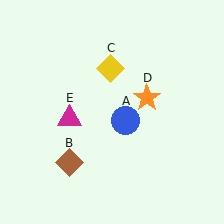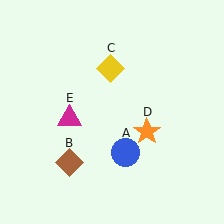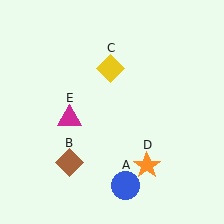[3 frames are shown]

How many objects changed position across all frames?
2 objects changed position: blue circle (object A), orange star (object D).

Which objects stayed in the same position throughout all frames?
Brown diamond (object B) and yellow diamond (object C) and magenta triangle (object E) remained stationary.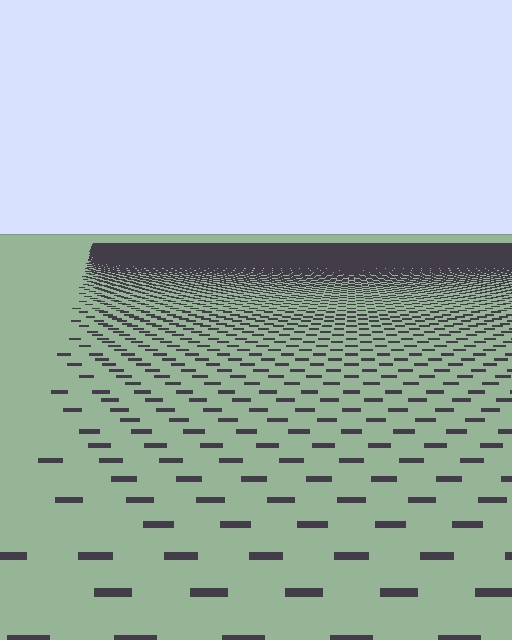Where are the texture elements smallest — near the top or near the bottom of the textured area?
Near the top.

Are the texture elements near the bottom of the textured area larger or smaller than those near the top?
Larger. Near the bottom, elements are closer to the viewer and appear at a bigger on-screen size.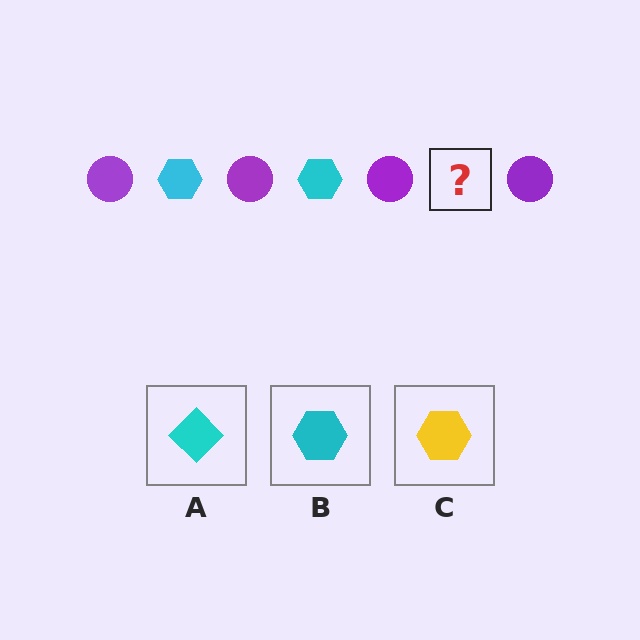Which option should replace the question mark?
Option B.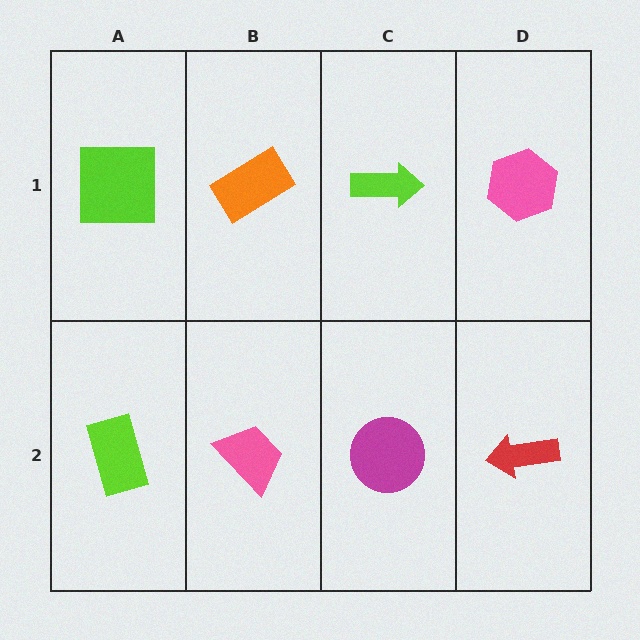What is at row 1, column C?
A lime arrow.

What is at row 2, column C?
A magenta circle.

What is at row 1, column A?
A lime square.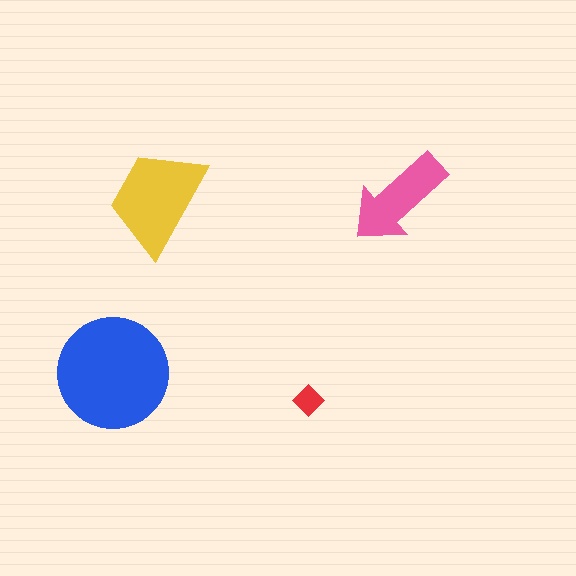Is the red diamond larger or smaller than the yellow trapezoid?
Smaller.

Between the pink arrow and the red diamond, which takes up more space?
The pink arrow.